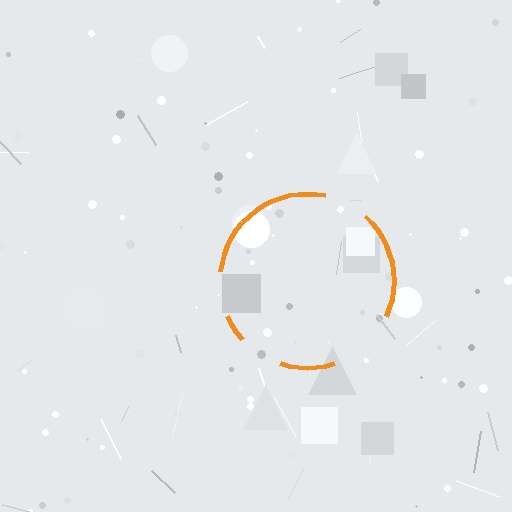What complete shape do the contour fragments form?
The contour fragments form a circle.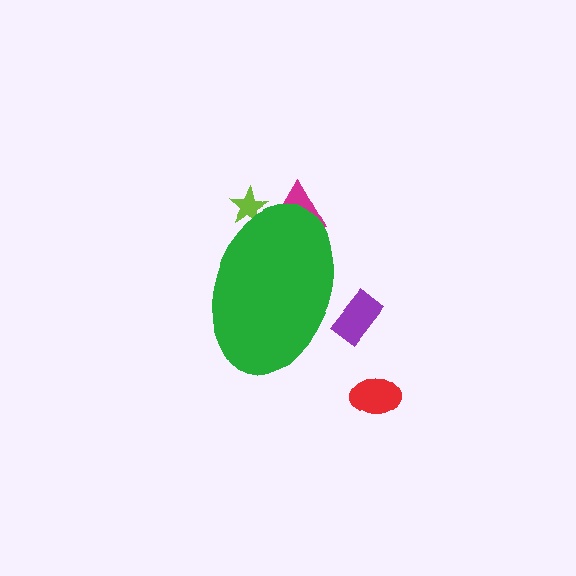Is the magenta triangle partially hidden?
Yes, the magenta triangle is partially hidden behind the green ellipse.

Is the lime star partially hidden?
Yes, the lime star is partially hidden behind the green ellipse.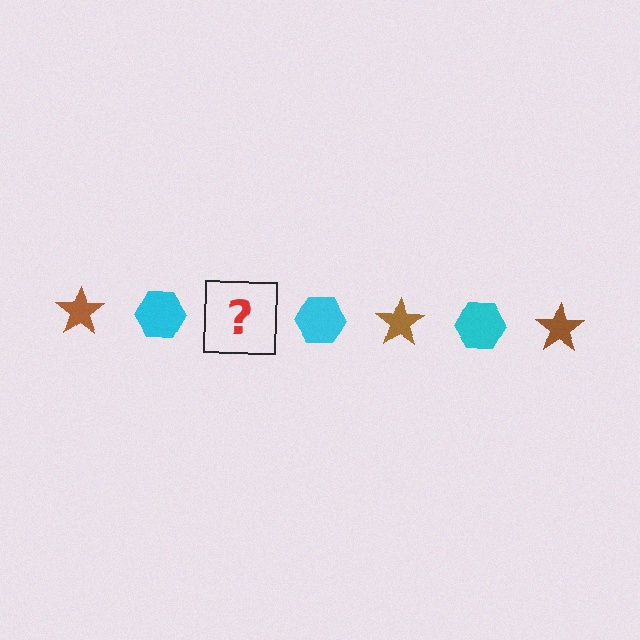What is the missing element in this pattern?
The missing element is a brown star.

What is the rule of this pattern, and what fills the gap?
The rule is that the pattern alternates between brown star and cyan hexagon. The gap should be filled with a brown star.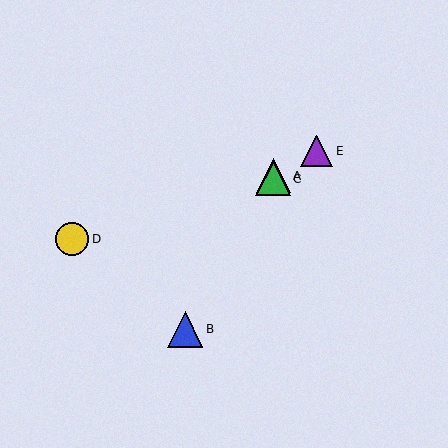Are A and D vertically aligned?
No, A is at x≈273 and D is at x≈72.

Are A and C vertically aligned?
Yes, both are at x≈273.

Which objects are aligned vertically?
Objects A, C are aligned vertically.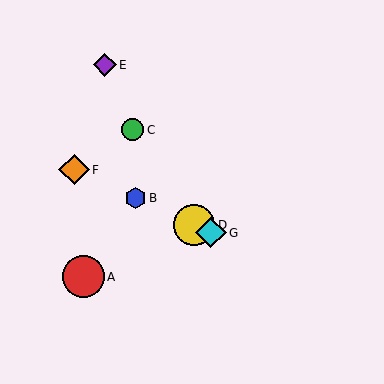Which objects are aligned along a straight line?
Objects B, D, F, G are aligned along a straight line.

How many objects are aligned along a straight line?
4 objects (B, D, F, G) are aligned along a straight line.